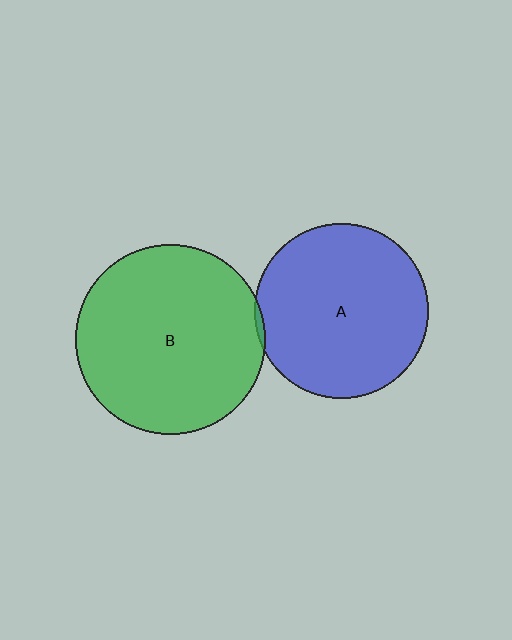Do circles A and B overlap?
Yes.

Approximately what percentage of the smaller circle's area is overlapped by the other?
Approximately 5%.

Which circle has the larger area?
Circle B (green).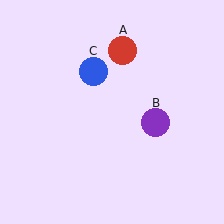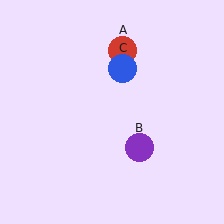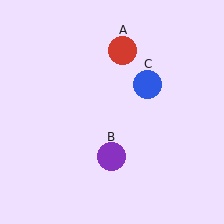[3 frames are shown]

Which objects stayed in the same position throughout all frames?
Red circle (object A) remained stationary.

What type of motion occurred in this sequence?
The purple circle (object B), blue circle (object C) rotated clockwise around the center of the scene.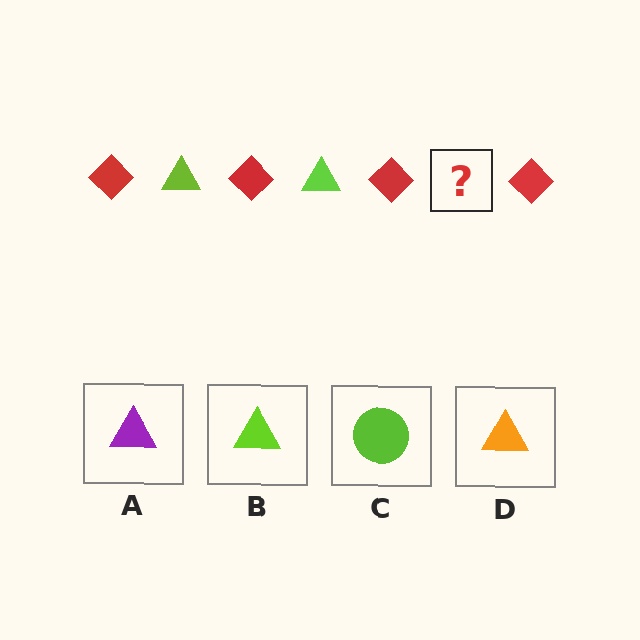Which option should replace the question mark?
Option B.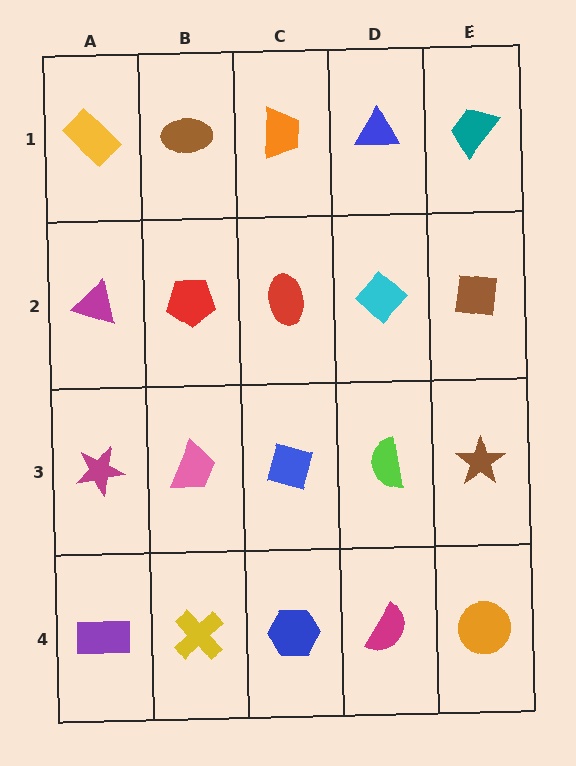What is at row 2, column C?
A red ellipse.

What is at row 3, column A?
A magenta star.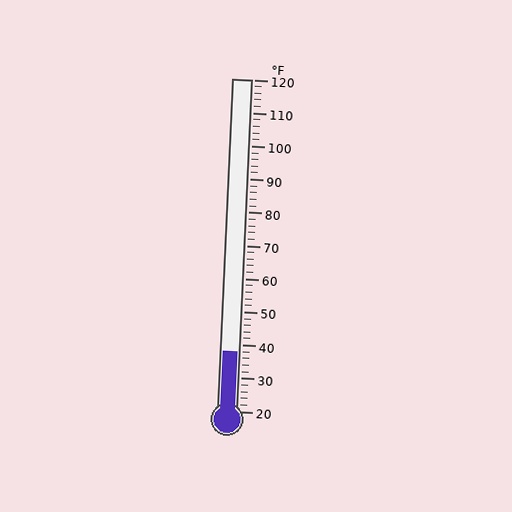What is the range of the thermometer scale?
The thermometer scale ranges from 20°F to 120°F.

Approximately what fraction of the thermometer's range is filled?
The thermometer is filled to approximately 20% of its range.